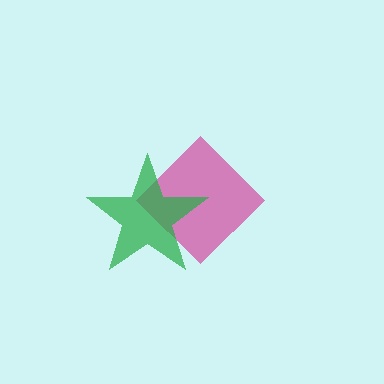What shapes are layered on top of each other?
The layered shapes are: a magenta diamond, a green star.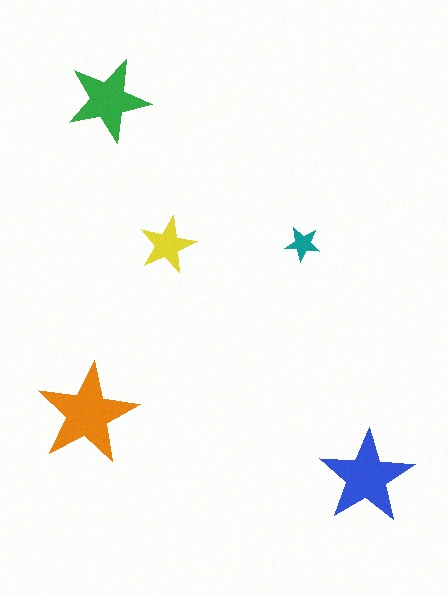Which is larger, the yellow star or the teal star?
The yellow one.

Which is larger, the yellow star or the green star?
The green one.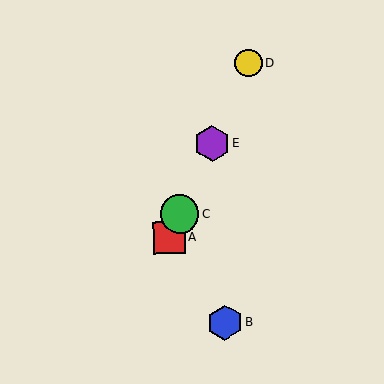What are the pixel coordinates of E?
Object E is at (212, 143).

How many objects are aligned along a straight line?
4 objects (A, C, D, E) are aligned along a straight line.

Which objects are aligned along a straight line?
Objects A, C, D, E are aligned along a straight line.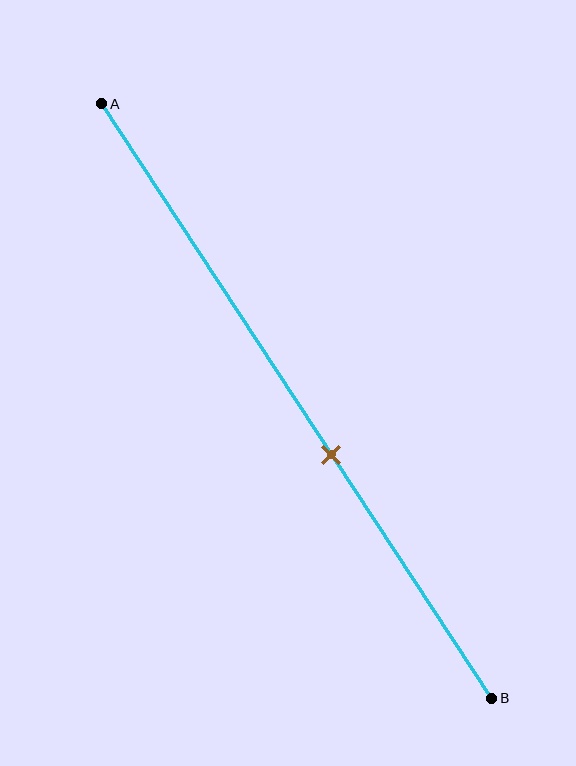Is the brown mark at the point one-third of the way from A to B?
No, the mark is at about 60% from A, not at the 33% one-third point.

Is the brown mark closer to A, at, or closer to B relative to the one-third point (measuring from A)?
The brown mark is closer to point B than the one-third point of segment AB.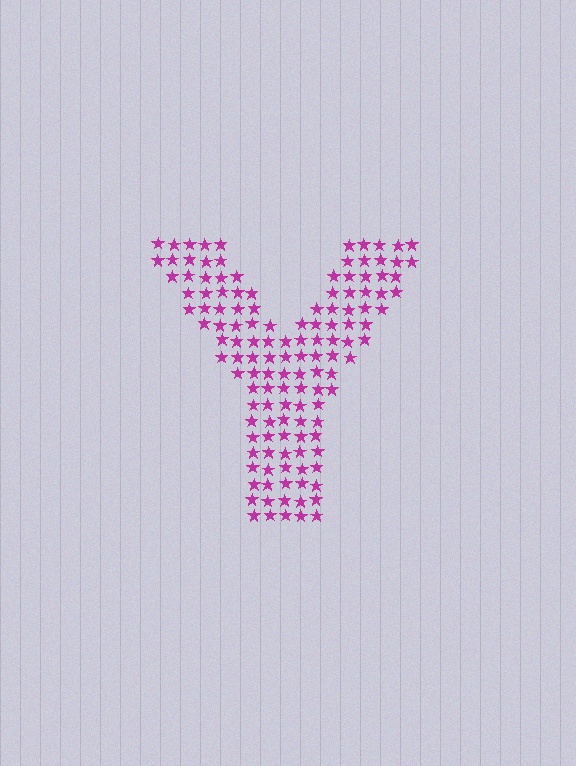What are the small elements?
The small elements are stars.